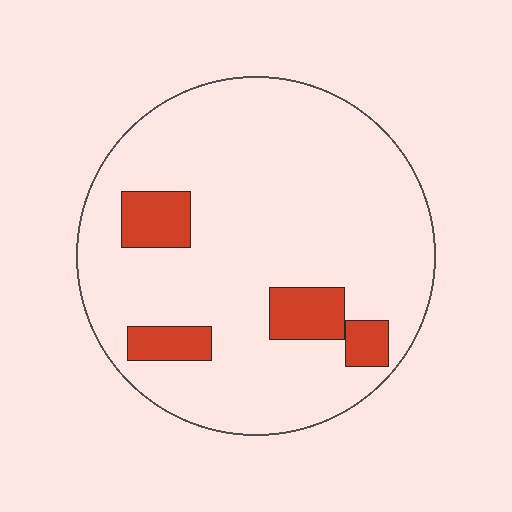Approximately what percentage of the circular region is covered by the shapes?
Approximately 15%.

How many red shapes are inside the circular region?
4.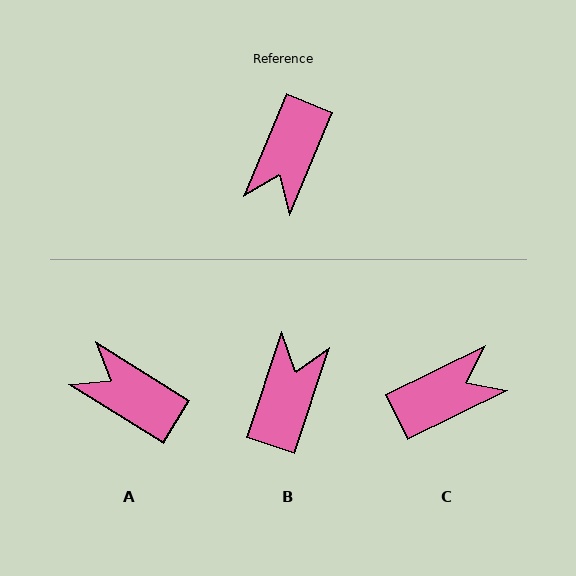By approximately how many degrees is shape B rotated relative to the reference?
Approximately 176 degrees clockwise.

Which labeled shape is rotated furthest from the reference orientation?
B, about 176 degrees away.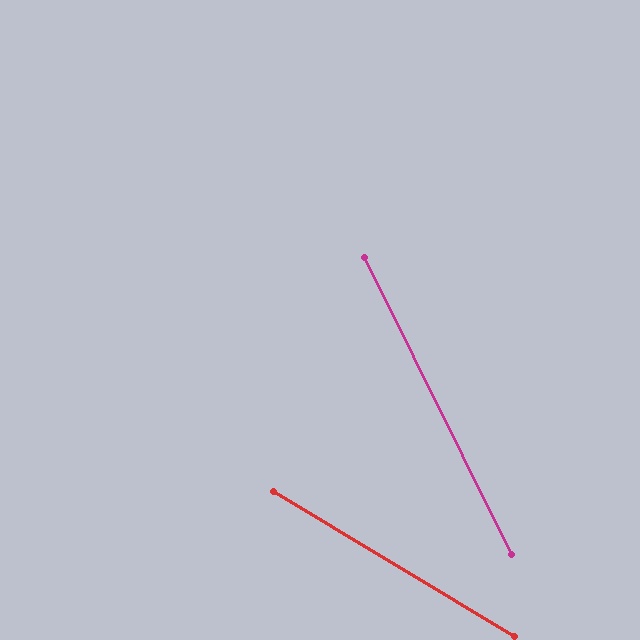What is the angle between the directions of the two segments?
Approximately 33 degrees.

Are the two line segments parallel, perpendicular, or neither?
Neither parallel nor perpendicular — they differ by about 33°.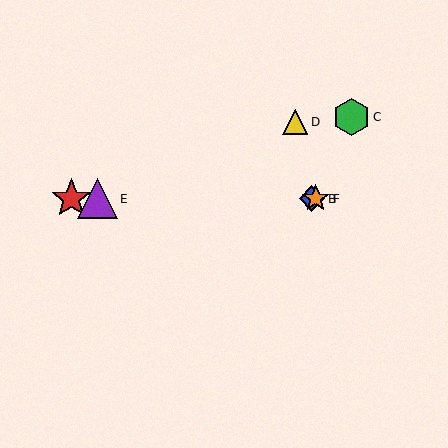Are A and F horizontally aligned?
Yes, both are at y≈199.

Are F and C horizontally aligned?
No, F is at y≈199 and C is at y≈117.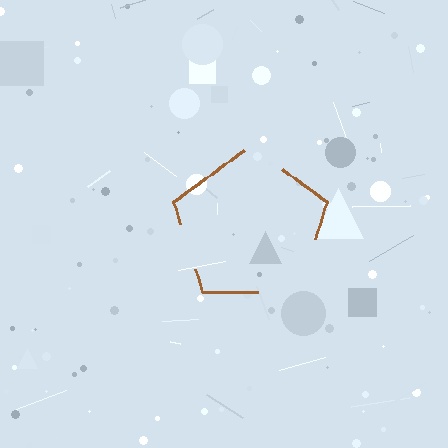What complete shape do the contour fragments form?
The contour fragments form a pentagon.